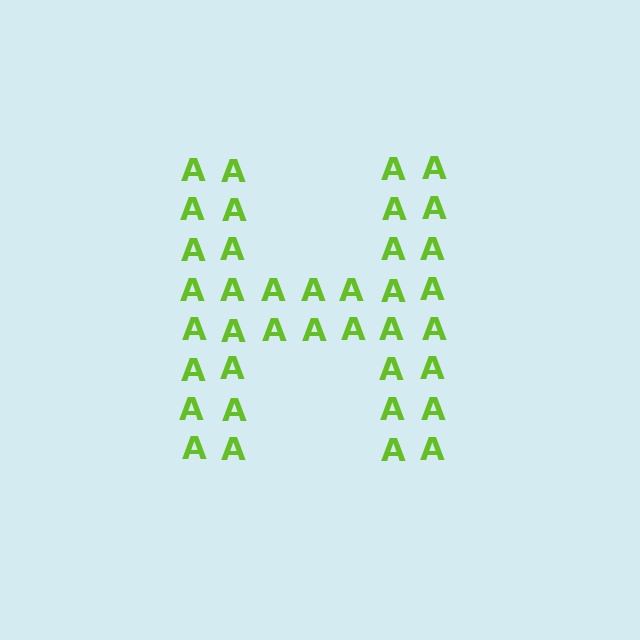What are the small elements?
The small elements are letter A's.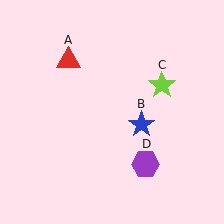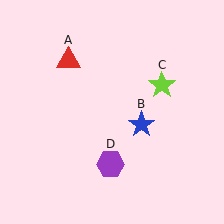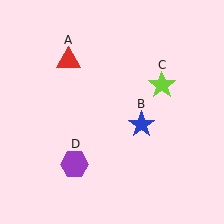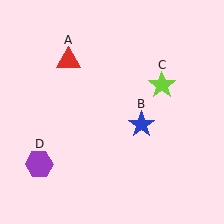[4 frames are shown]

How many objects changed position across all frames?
1 object changed position: purple hexagon (object D).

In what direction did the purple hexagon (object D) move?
The purple hexagon (object D) moved left.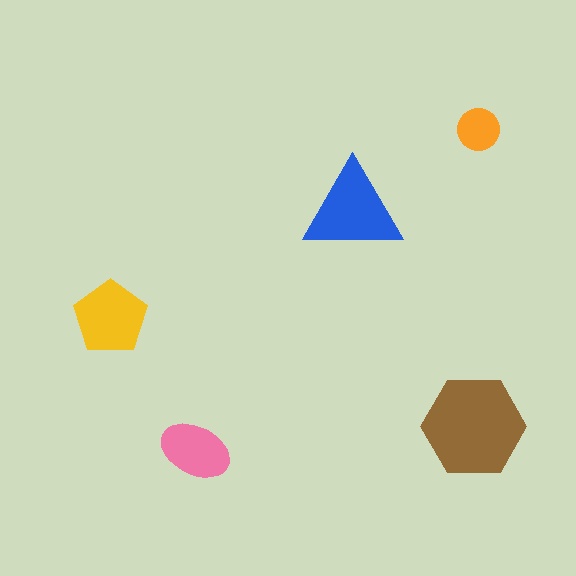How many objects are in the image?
There are 5 objects in the image.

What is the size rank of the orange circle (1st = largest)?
5th.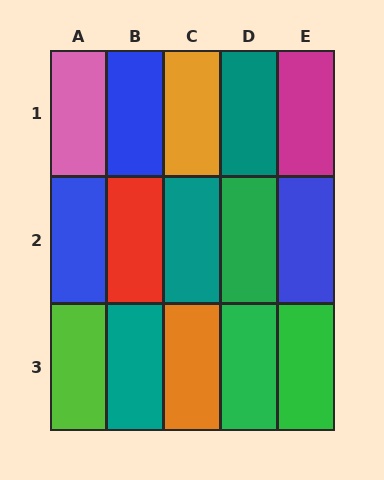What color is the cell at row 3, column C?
Orange.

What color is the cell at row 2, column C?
Teal.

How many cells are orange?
2 cells are orange.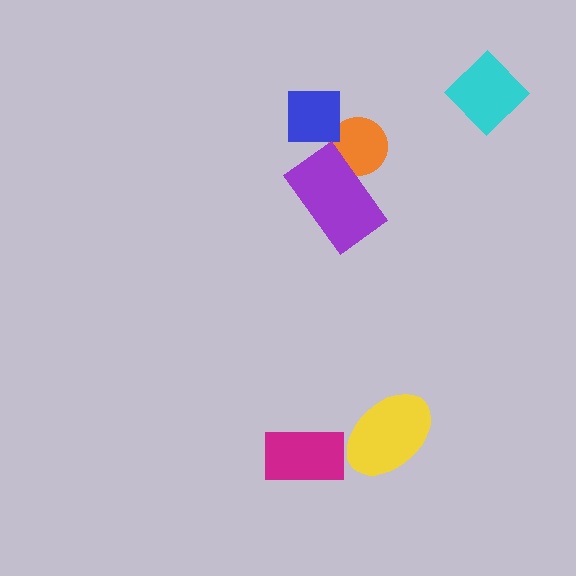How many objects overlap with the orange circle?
1 object overlaps with the orange circle.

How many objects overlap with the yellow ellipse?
0 objects overlap with the yellow ellipse.